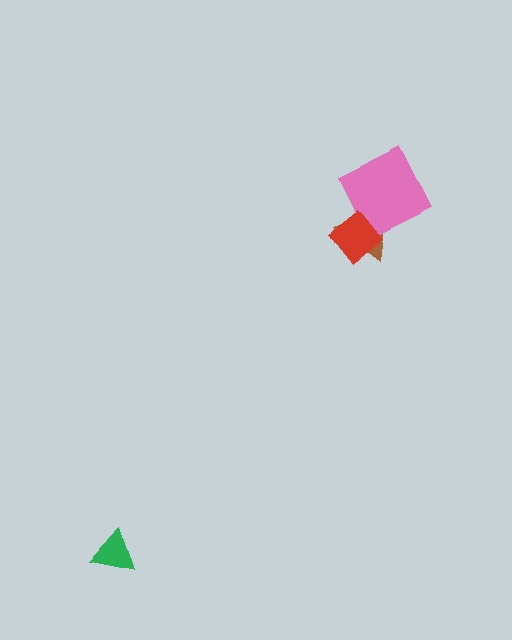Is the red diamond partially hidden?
No, no other shape covers it.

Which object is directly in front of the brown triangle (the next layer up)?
The pink diamond is directly in front of the brown triangle.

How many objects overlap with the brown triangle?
2 objects overlap with the brown triangle.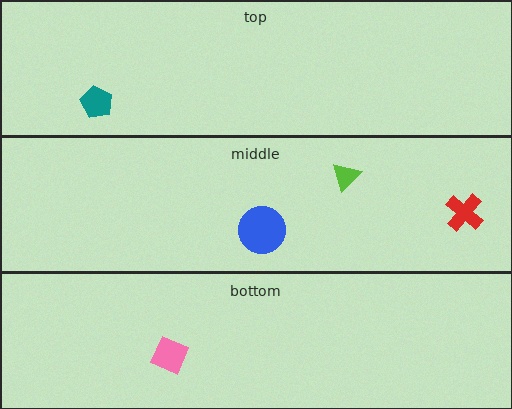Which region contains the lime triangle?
The middle region.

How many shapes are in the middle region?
3.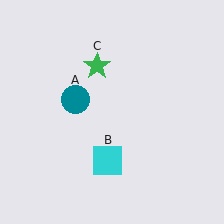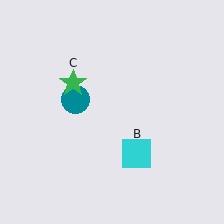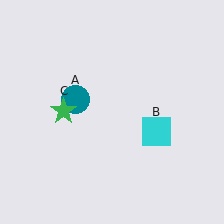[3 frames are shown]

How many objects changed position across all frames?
2 objects changed position: cyan square (object B), green star (object C).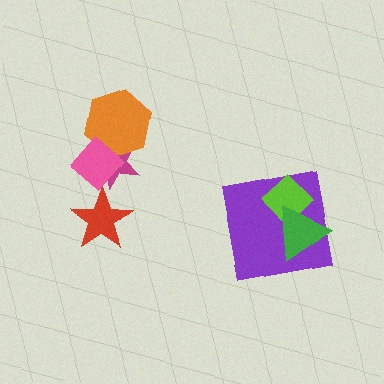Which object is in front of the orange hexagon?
The pink diamond is in front of the orange hexagon.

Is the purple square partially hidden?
Yes, it is partially covered by another shape.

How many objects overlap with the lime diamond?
2 objects overlap with the lime diamond.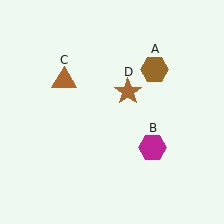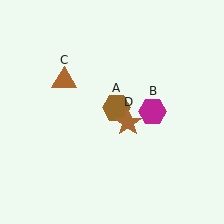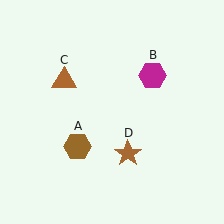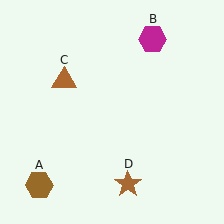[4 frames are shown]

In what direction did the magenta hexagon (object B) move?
The magenta hexagon (object B) moved up.